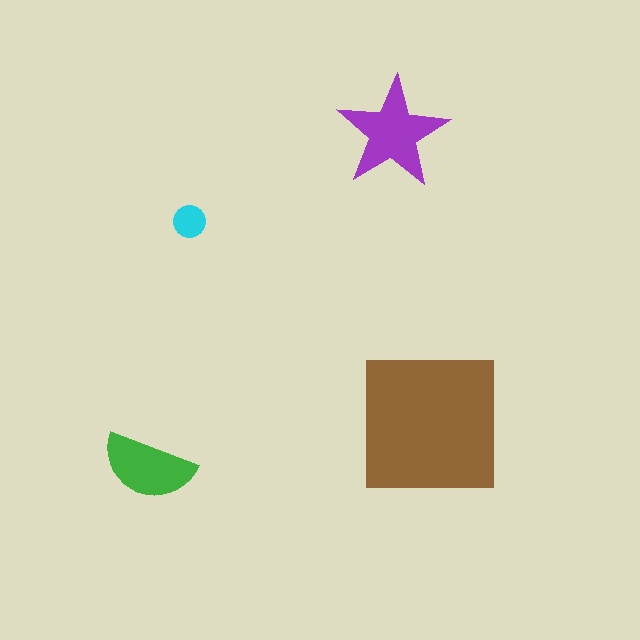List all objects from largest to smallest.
The brown square, the purple star, the green semicircle, the cyan circle.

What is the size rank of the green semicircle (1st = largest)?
3rd.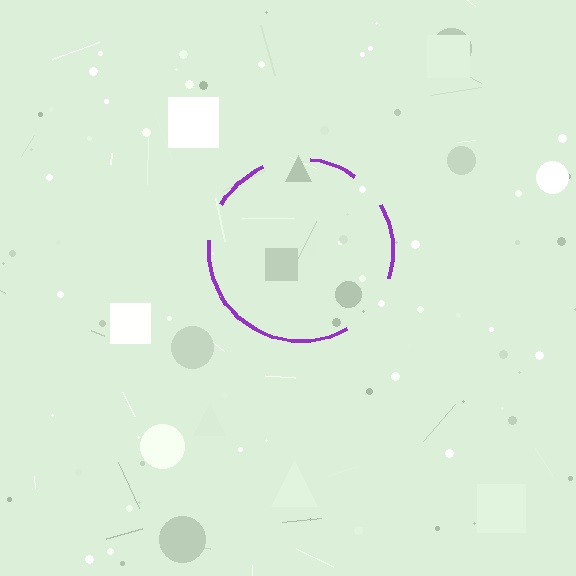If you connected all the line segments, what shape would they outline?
They would outline a circle.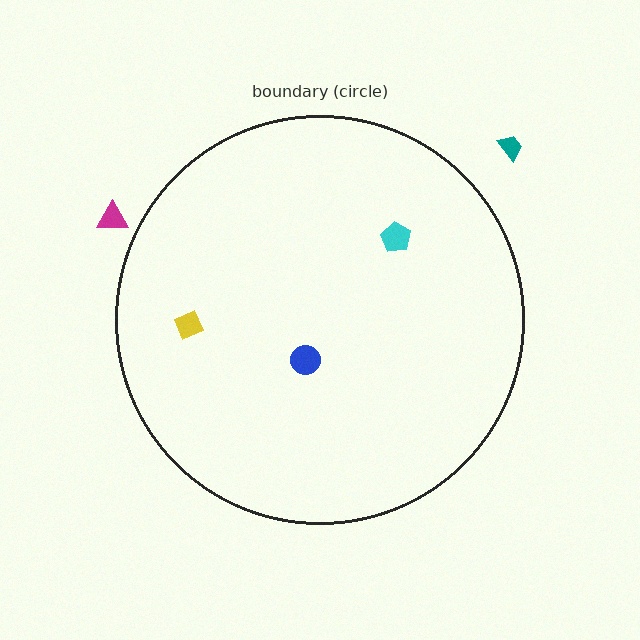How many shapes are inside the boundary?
3 inside, 2 outside.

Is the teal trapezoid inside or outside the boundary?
Outside.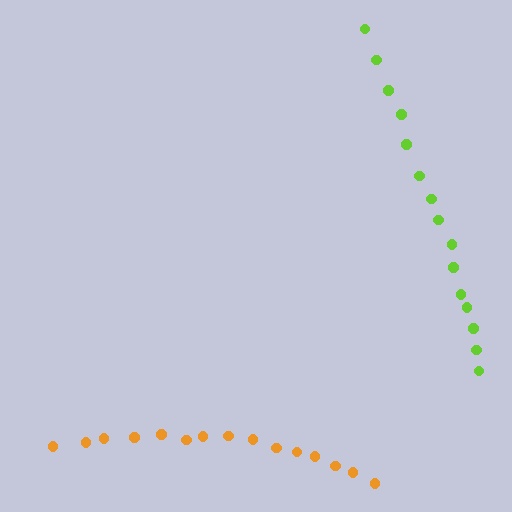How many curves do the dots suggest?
There are 2 distinct paths.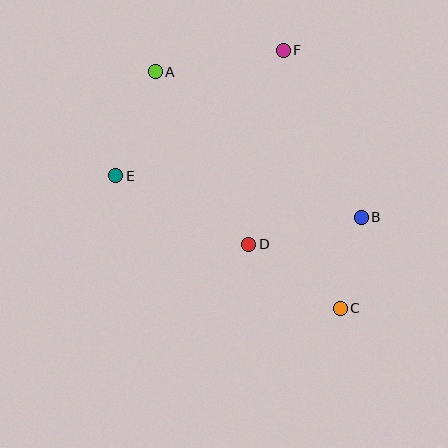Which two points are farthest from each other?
Points A and C are farthest from each other.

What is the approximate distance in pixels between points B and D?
The distance between B and D is approximately 116 pixels.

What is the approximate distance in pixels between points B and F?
The distance between B and F is approximately 184 pixels.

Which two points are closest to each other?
Points B and C are closest to each other.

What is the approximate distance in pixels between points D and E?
The distance between D and E is approximately 149 pixels.